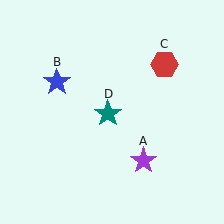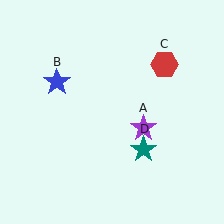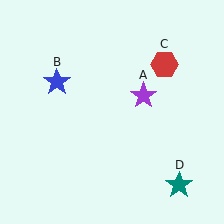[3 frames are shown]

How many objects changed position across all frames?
2 objects changed position: purple star (object A), teal star (object D).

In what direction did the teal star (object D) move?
The teal star (object D) moved down and to the right.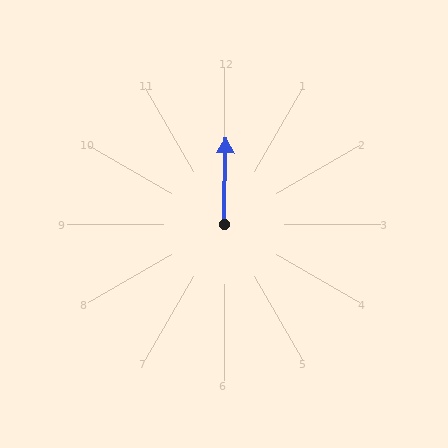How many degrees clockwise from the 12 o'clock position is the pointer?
Approximately 1 degrees.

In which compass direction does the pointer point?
North.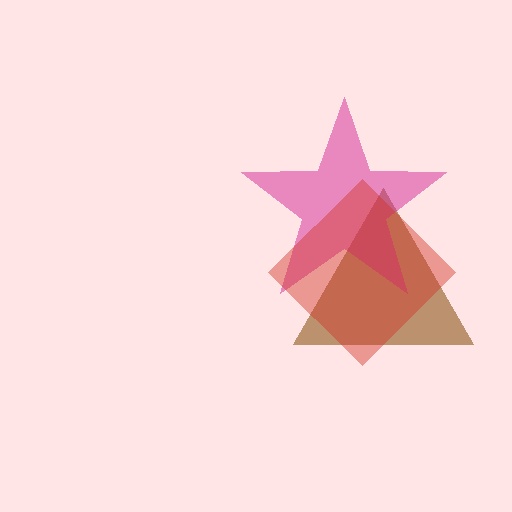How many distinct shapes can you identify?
There are 3 distinct shapes: a brown triangle, a magenta star, a red diamond.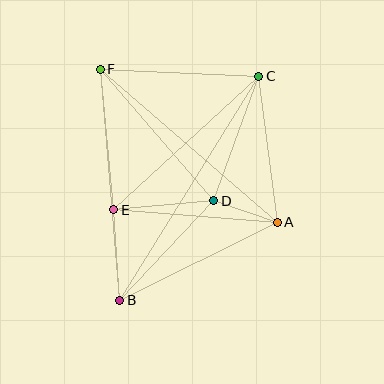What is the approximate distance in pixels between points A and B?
The distance between A and B is approximately 176 pixels.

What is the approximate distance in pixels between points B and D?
The distance between B and D is approximately 137 pixels.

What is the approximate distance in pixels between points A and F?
The distance between A and F is approximately 234 pixels.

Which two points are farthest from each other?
Points B and C are farthest from each other.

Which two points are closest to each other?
Points A and D are closest to each other.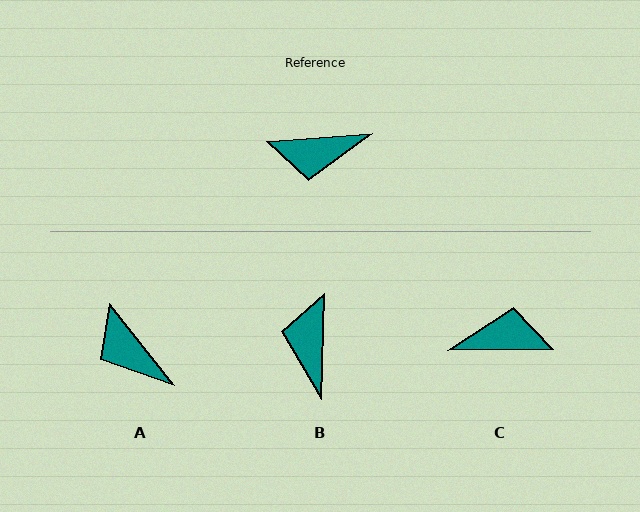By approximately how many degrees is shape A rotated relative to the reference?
Approximately 56 degrees clockwise.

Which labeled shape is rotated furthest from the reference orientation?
C, about 177 degrees away.